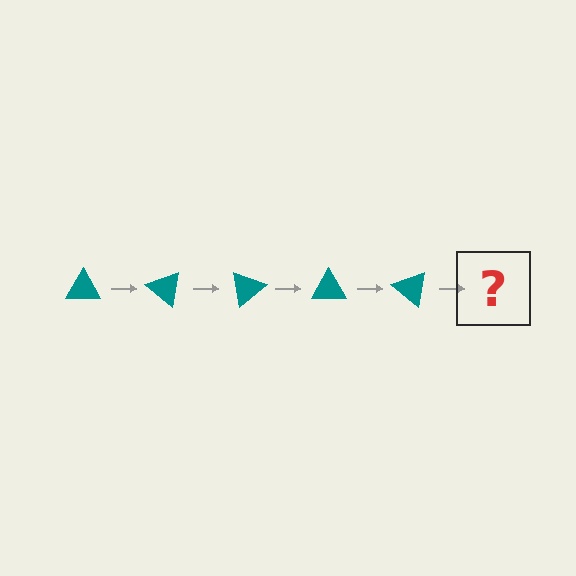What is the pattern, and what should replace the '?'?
The pattern is that the triangle rotates 40 degrees each step. The '?' should be a teal triangle rotated 200 degrees.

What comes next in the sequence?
The next element should be a teal triangle rotated 200 degrees.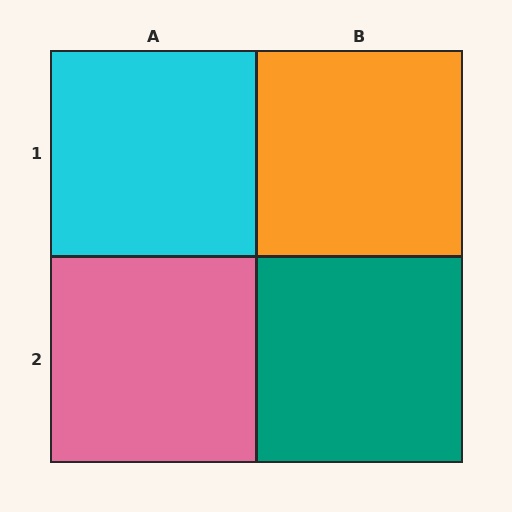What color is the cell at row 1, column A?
Cyan.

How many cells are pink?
1 cell is pink.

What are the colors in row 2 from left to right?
Pink, teal.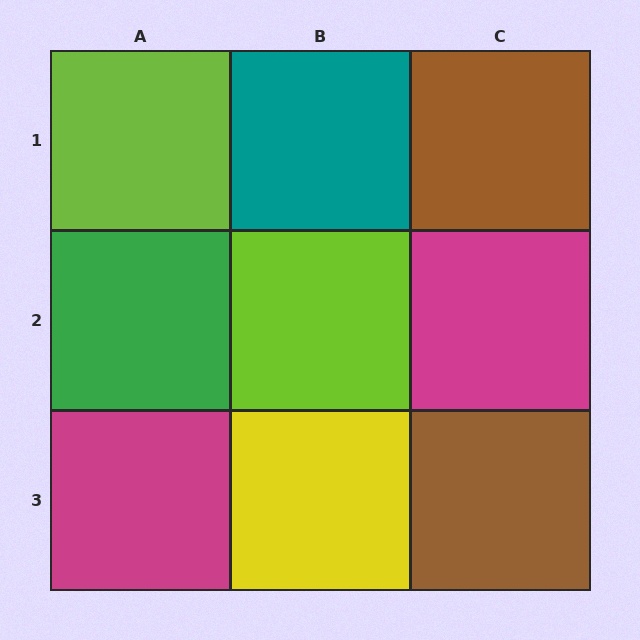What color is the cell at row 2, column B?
Lime.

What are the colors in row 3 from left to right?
Magenta, yellow, brown.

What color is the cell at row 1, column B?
Teal.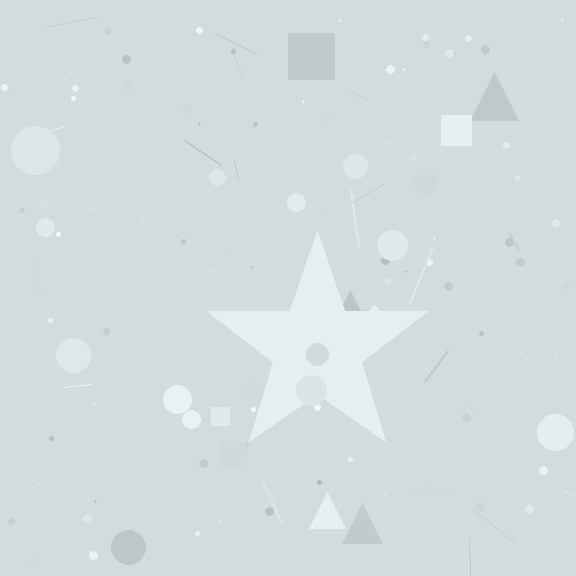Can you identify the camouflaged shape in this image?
The camouflaged shape is a star.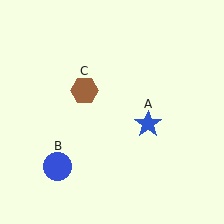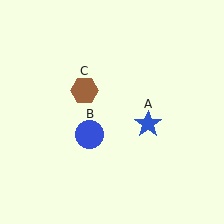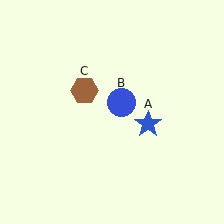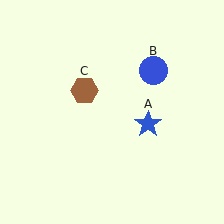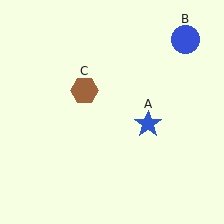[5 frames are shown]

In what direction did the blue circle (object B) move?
The blue circle (object B) moved up and to the right.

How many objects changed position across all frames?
1 object changed position: blue circle (object B).